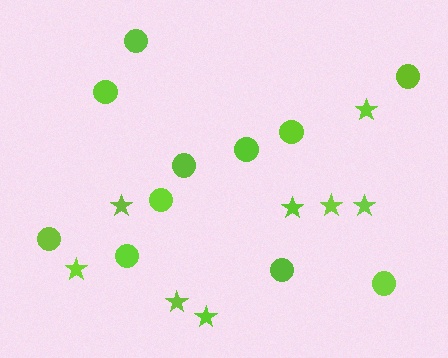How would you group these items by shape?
There are 2 groups: one group of stars (8) and one group of circles (11).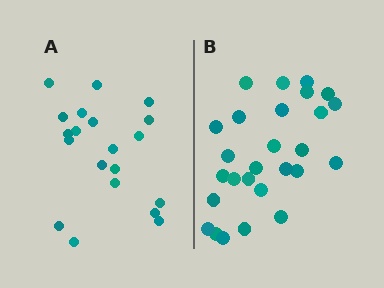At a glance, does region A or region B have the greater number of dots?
Region B (the right region) has more dots.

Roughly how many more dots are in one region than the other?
Region B has roughly 8 or so more dots than region A.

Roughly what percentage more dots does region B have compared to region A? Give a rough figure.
About 35% more.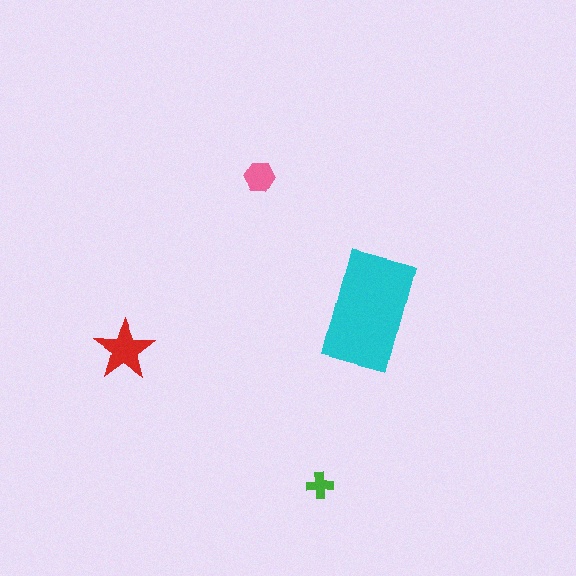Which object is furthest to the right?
The cyan rectangle is rightmost.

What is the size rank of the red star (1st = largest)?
2nd.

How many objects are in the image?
There are 4 objects in the image.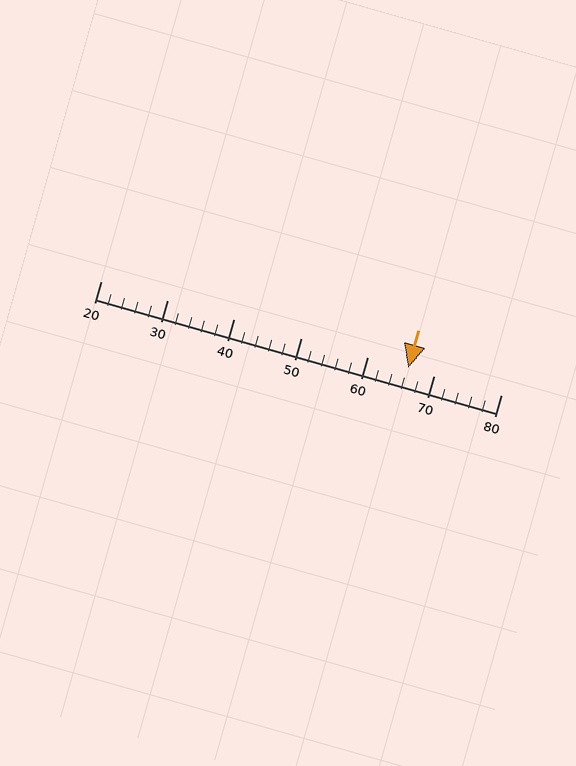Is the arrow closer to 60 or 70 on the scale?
The arrow is closer to 70.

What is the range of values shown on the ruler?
The ruler shows values from 20 to 80.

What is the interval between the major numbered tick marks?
The major tick marks are spaced 10 units apart.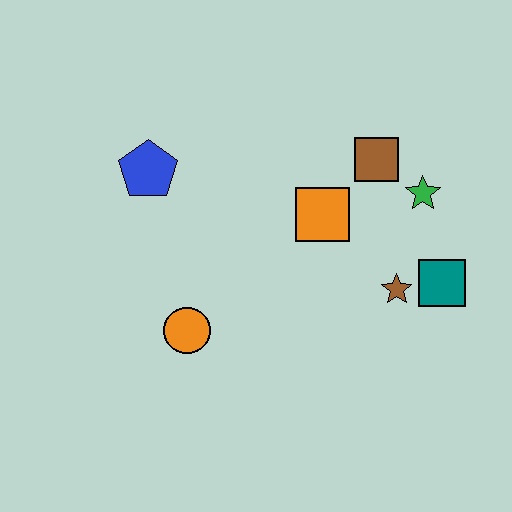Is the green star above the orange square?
Yes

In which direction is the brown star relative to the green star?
The brown star is below the green star.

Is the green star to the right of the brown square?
Yes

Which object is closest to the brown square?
The green star is closest to the brown square.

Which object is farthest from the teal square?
The blue pentagon is farthest from the teal square.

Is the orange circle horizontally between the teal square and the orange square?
No